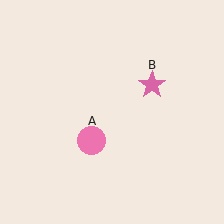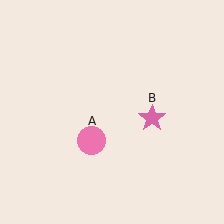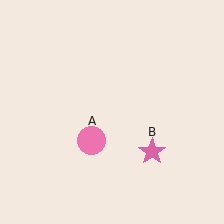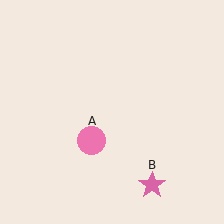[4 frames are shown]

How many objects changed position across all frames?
1 object changed position: pink star (object B).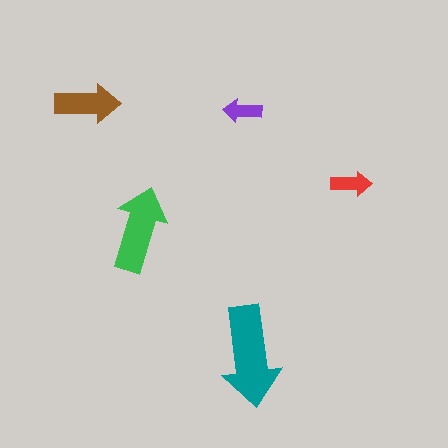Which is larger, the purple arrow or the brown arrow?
The brown one.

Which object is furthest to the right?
The red arrow is rightmost.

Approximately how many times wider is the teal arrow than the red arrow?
About 2.5 times wider.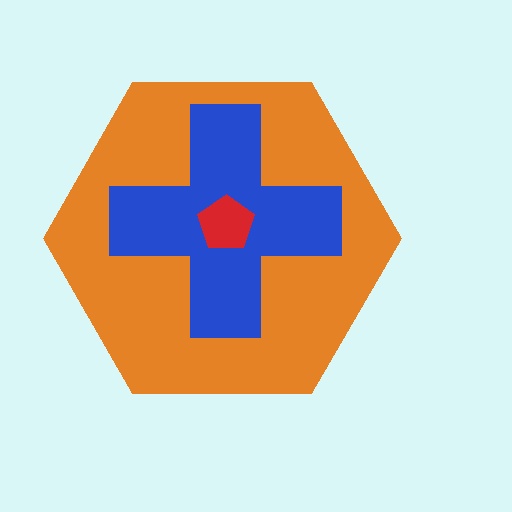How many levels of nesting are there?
3.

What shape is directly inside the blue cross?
The red pentagon.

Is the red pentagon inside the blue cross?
Yes.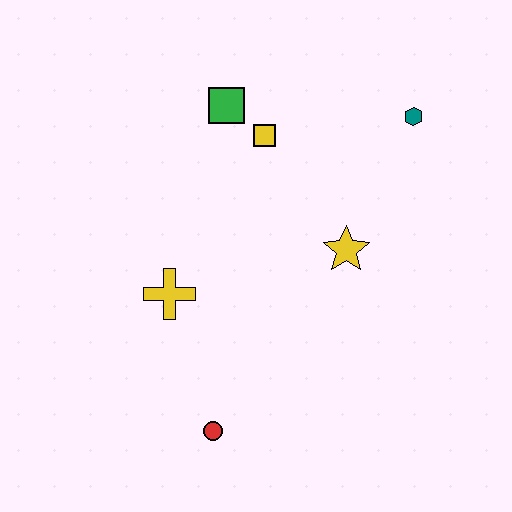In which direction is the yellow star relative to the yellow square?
The yellow star is below the yellow square.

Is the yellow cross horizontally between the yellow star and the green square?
No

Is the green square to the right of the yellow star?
No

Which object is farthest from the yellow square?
The red circle is farthest from the yellow square.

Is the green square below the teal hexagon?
No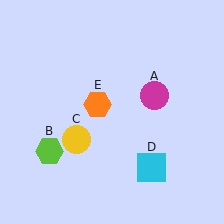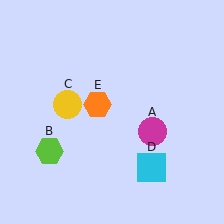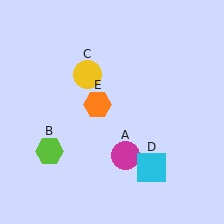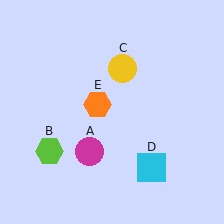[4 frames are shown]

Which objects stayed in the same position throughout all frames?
Lime hexagon (object B) and cyan square (object D) and orange hexagon (object E) remained stationary.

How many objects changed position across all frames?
2 objects changed position: magenta circle (object A), yellow circle (object C).